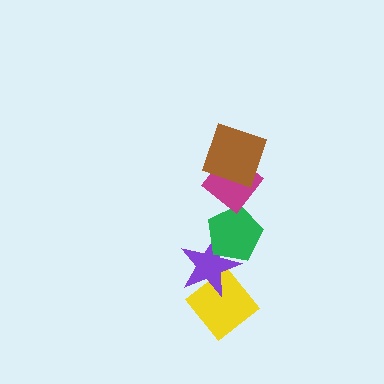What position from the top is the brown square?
The brown square is 1st from the top.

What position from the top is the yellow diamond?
The yellow diamond is 5th from the top.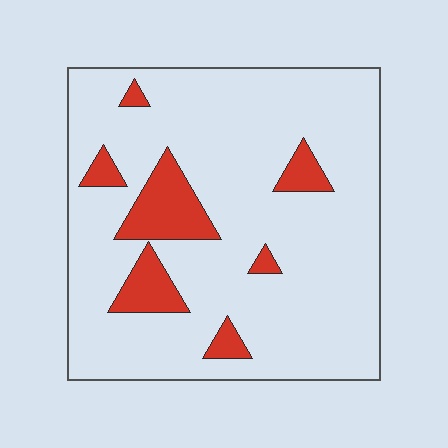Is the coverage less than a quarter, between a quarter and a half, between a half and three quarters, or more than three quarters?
Less than a quarter.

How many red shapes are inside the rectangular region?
7.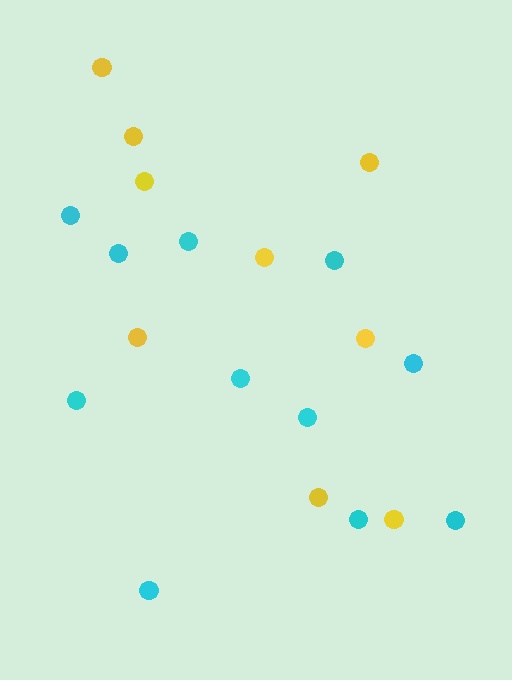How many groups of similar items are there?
There are 2 groups: one group of yellow circles (9) and one group of cyan circles (11).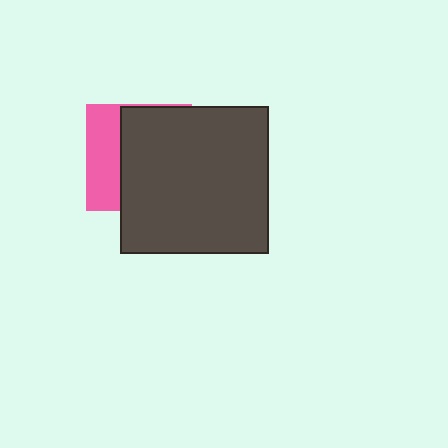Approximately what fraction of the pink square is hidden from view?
Roughly 67% of the pink square is hidden behind the dark gray square.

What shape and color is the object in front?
The object in front is a dark gray square.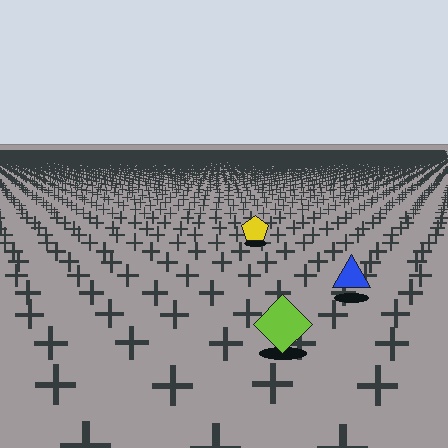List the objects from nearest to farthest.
From nearest to farthest: the lime diamond, the blue triangle, the yellow pentagon.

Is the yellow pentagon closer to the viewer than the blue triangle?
No. The blue triangle is closer — you can tell from the texture gradient: the ground texture is coarser near it.